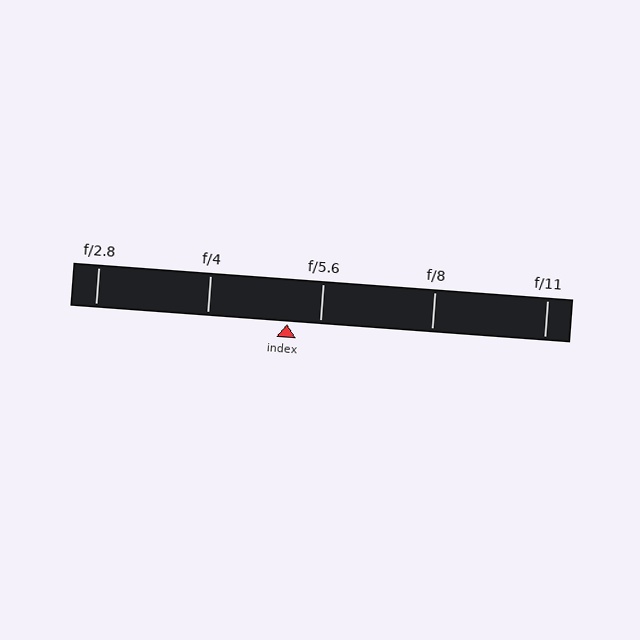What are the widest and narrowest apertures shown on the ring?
The widest aperture shown is f/2.8 and the narrowest is f/11.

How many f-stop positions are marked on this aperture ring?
There are 5 f-stop positions marked.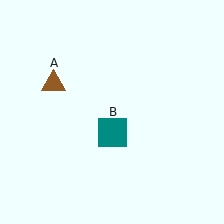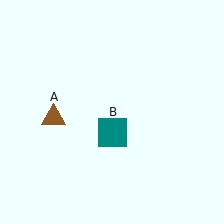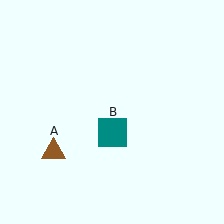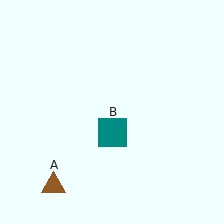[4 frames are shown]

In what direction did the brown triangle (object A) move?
The brown triangle (object A) moved down.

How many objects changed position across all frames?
1 object changed position: brown triangle (object A).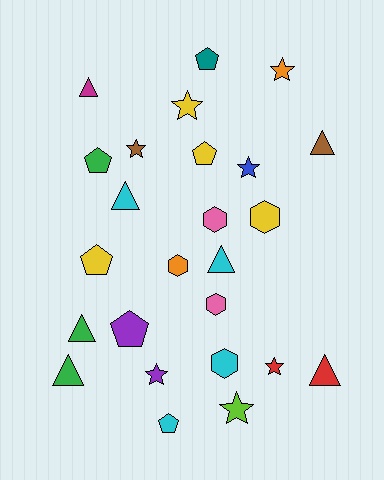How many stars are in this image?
There are 7 stars.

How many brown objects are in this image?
There are 2 brown objects.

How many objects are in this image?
There are 25 objects.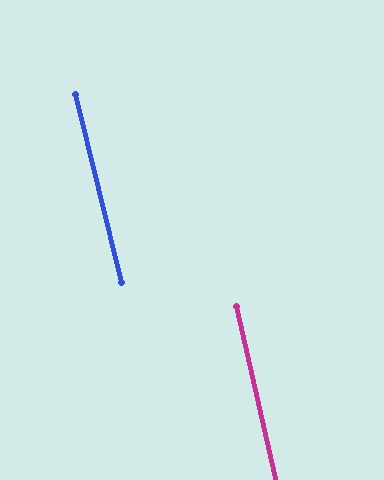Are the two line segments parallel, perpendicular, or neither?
Parallel — their directions differ by only 1.2°.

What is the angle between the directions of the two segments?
Approximately 1 degree.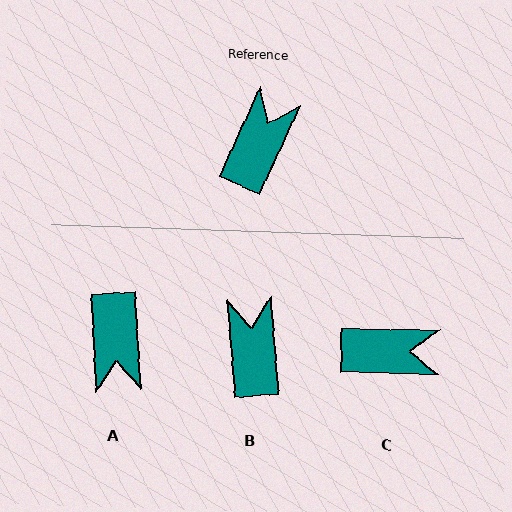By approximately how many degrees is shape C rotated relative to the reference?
Approximately 66 degrees clockwise.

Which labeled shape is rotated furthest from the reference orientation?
A, about 152 degrees away.